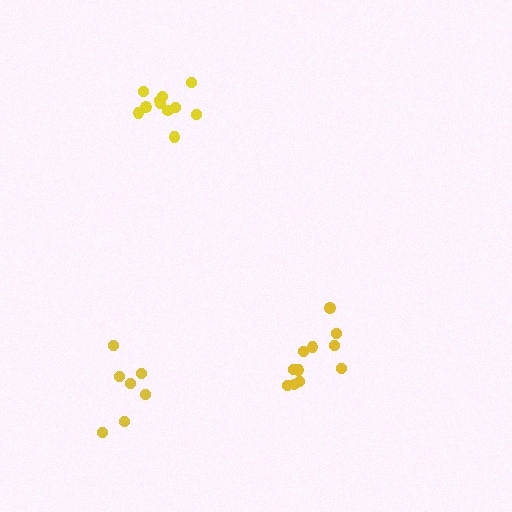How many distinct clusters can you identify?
There are 3 distinct clusters.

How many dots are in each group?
Group 1: 11 dots, Group 2: 11 dots, Group 3: 7 dots (29 total).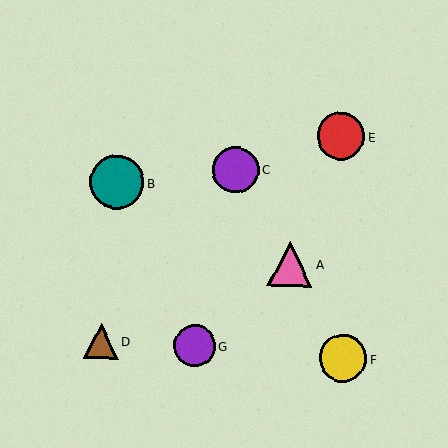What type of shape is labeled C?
Shape C is a purple circle.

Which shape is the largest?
The teal circle (labeled B) is the largest.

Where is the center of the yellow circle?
The center of the yellow circle is at (343, 358).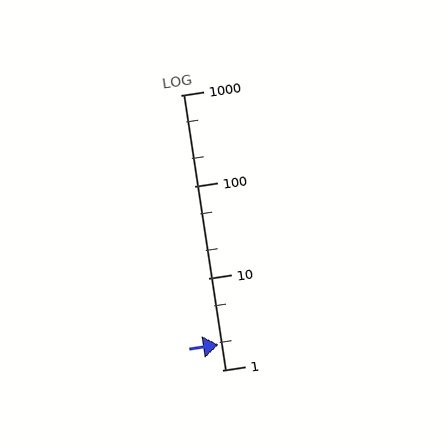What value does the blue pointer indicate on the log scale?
The pointer indicates approximately 1.9.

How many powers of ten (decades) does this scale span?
The scale spans 3 decades, from 1 to 1000.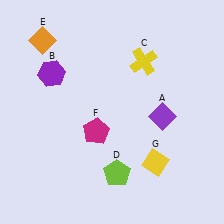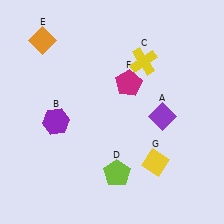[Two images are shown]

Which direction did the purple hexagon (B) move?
The purple hexagon (B) moved down.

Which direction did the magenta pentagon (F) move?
The magenta pentagon (F) moved up.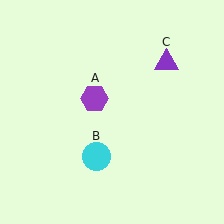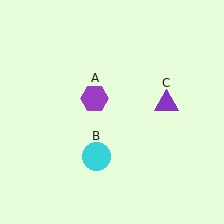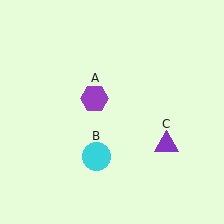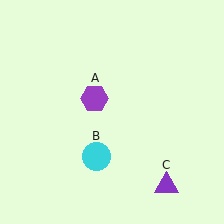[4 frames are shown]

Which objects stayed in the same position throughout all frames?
Purple hexagon (object A) and cyan circle (object B) remained stationary.